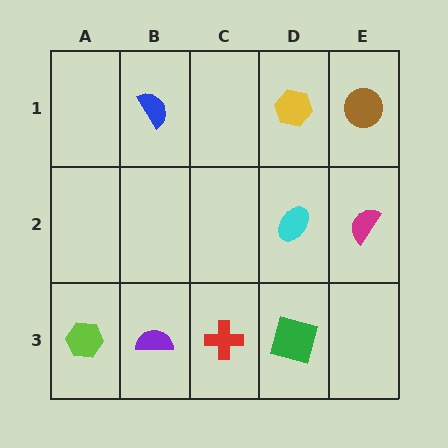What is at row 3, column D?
A green square.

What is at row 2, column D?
A cyan ellipse.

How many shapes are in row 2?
2 shapes.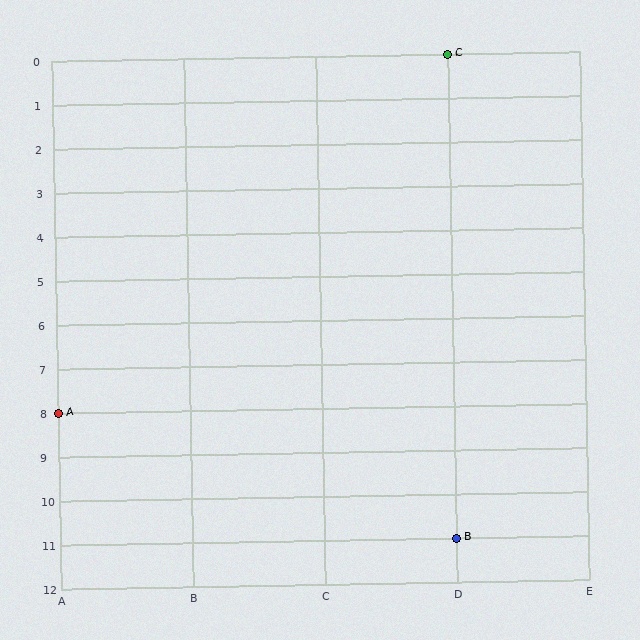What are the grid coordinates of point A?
Point A is at grid coordinates (A, 8).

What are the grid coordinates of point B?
Point B is at grid coordinates (D, 11).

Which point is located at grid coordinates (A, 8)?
Point A is at (A, 8).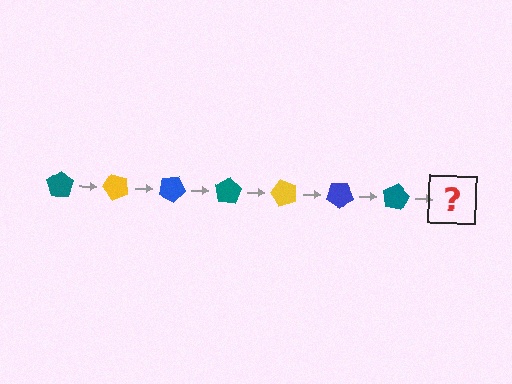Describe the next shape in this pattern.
It should be a yellow pentagon, rotated 350 degrees from the start.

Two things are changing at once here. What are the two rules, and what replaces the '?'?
The two rules are that it rotates 50 degrees each step and the color cycles through teal, yellow, and blue. The '?' should be a yellow pentagon, rotated 350 degrees from the start.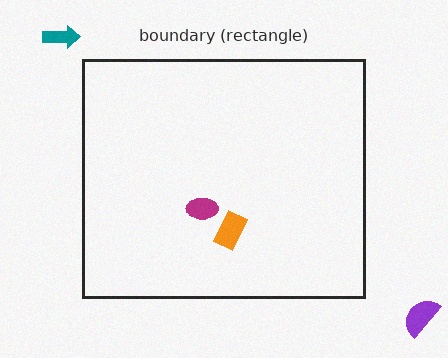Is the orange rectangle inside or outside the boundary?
Inside.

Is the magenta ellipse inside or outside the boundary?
Inside.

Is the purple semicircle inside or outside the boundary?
Outside.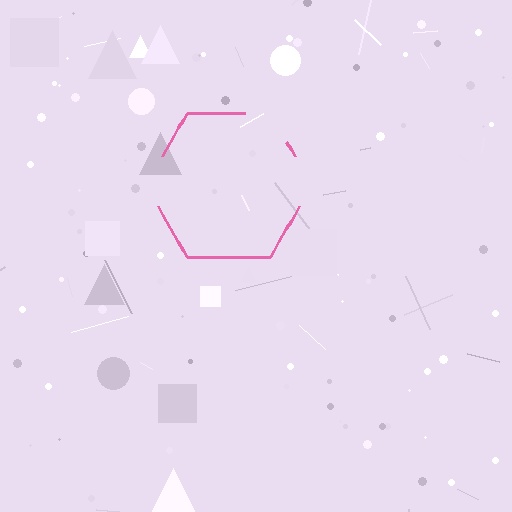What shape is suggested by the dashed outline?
The dashed outline suggests a hexagon.